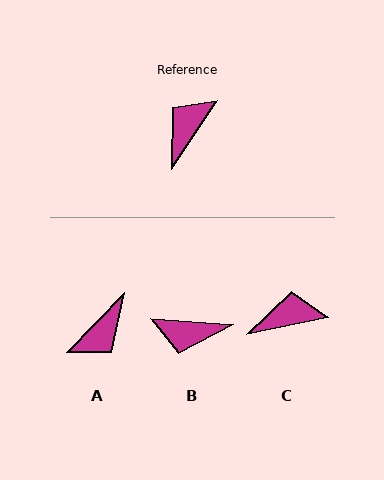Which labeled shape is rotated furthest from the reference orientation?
A, about 170 degrees away.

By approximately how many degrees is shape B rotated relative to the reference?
Approximately 120 degrees counter-clockwise.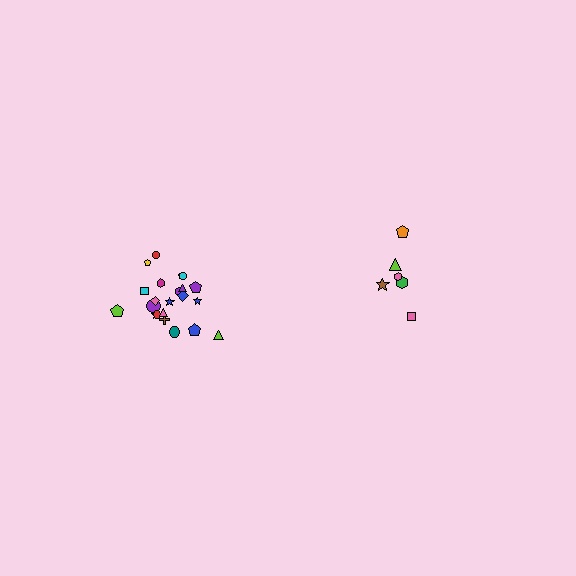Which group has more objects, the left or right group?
The left group.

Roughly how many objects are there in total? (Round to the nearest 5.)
Roughly 30 objects in total.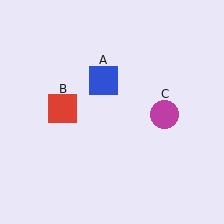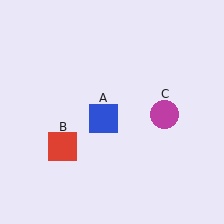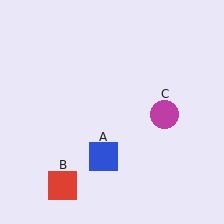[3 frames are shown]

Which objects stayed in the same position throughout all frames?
Magenta circle (object C) remained stationary.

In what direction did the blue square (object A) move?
The blue square (object A) moved down.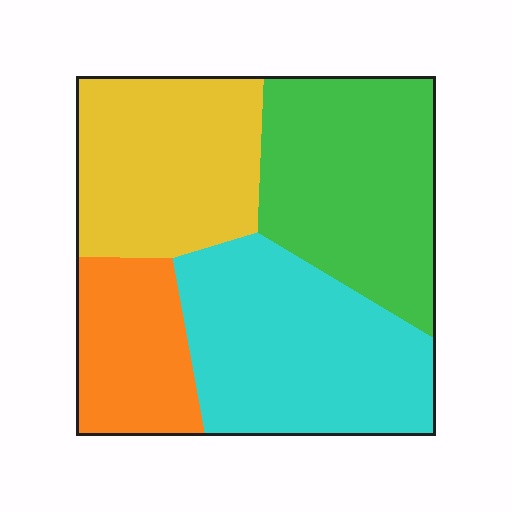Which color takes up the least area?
Orange, at roughly 15%.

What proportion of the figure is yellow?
Yellow takes up about one quarter (1/4) of the figure.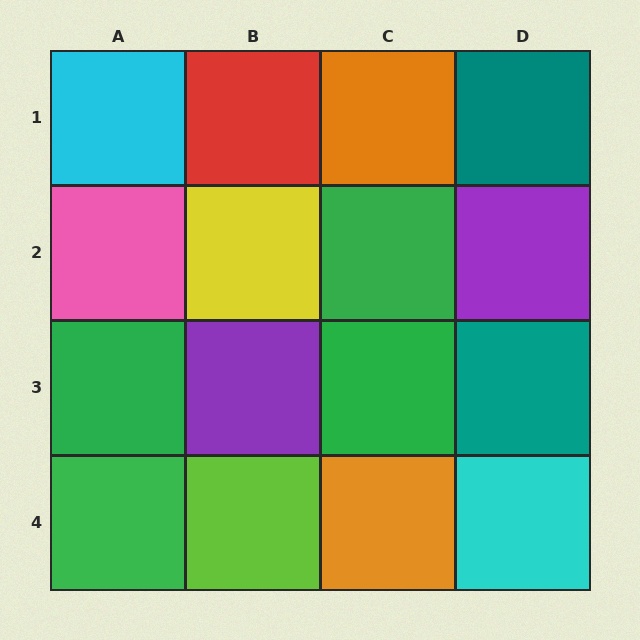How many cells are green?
4 cells are green.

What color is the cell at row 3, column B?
Purple.